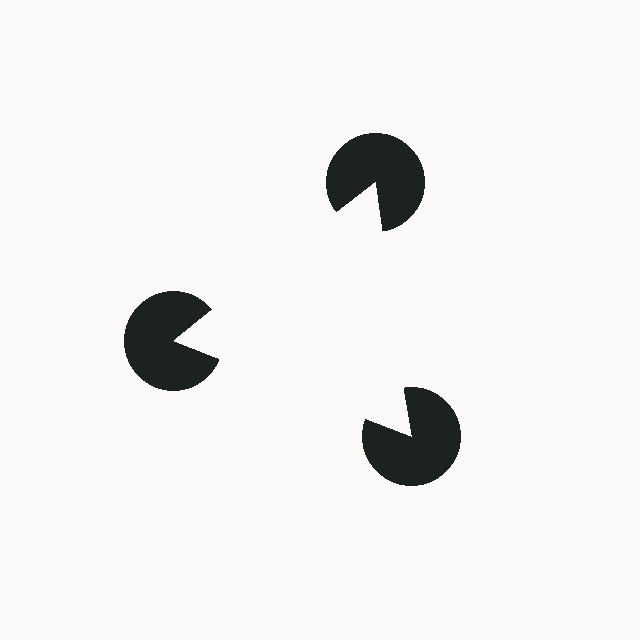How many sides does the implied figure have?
3 sides.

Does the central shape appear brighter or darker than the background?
It typically appears slightly brighter than the background, even though no actual brightness change is drawn.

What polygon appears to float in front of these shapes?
An illusory triangle — its edges are inferred from the aligned wedge cuts in the pac-man discs, not physically drawn.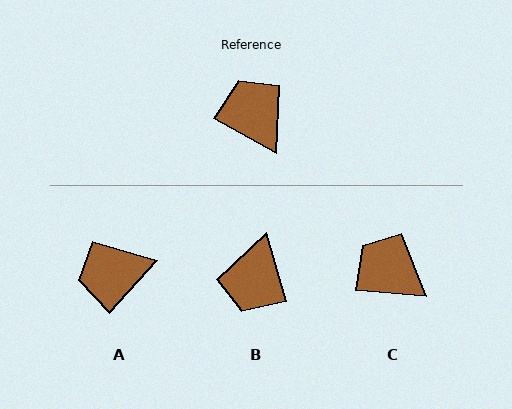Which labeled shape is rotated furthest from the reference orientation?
B, about 135 degrees away.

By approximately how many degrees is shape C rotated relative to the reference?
Approximately 24 degrees counter-clockwise.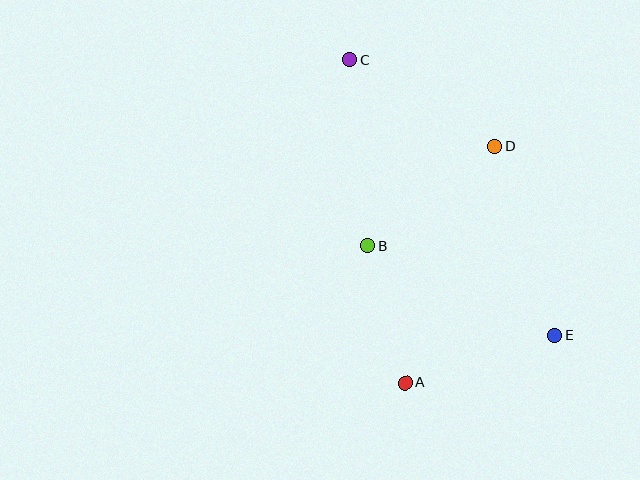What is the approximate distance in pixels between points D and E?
The distance between D and E is approximately 197 pixels.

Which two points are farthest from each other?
Points C and E are farthest from each other.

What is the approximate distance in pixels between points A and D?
The distance between A and D is approximately 253 pixels.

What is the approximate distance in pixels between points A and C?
The distance between A and C is approximately 328 pixels.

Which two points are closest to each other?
Points A and B are closest to each other.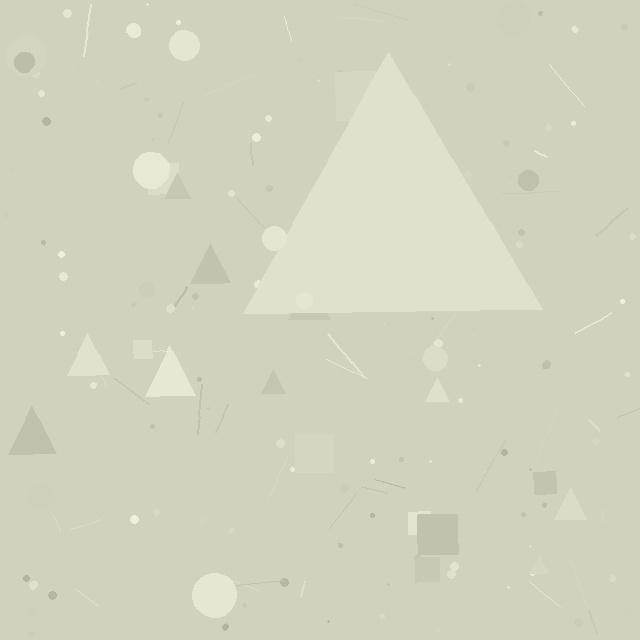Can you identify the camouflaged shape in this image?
The camouflaged shape is a triangle.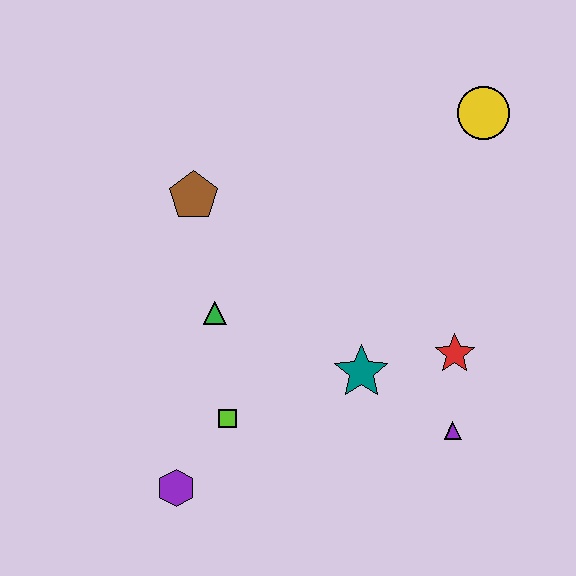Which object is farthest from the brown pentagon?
The purple triangle is farthest from the brown pentagon.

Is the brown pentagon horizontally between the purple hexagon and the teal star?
Yes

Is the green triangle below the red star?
No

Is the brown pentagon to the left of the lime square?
Yes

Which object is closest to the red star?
The purple triangle is closest to the red star.